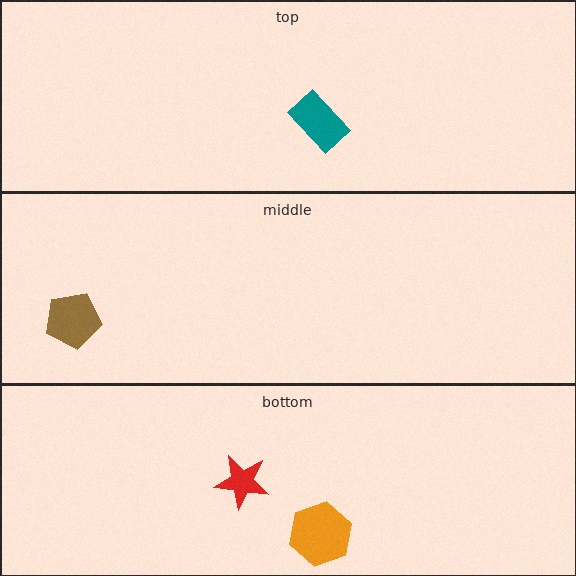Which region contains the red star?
The bottom region.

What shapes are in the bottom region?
The red star, the orange hexagon.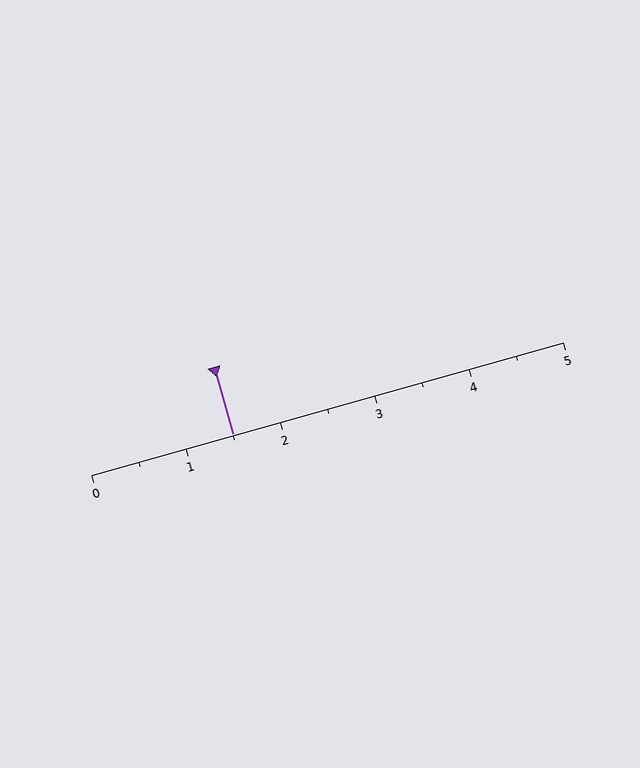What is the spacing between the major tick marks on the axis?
The major ticks are spaced 1 apart.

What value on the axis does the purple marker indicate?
The marker indicates approximately 1.5.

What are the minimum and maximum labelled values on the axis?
The axis runs from 0 to 5.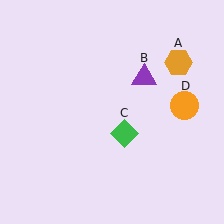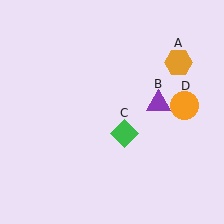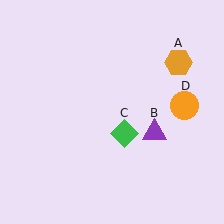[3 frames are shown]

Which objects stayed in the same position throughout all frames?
Orange hexagon (object A) and green diamond (object C) and orange circle (object D) remained stationary.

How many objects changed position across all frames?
1 object changed position: purple triangle (object B).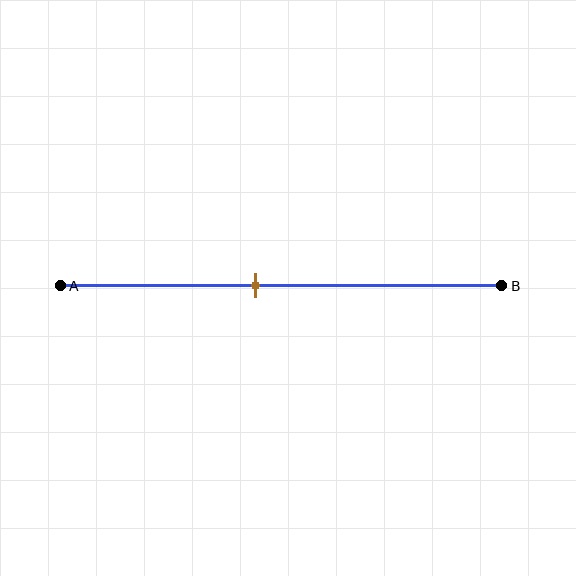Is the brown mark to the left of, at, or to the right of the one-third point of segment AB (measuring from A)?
The brown mark is to the right of the one-third point of segment AB.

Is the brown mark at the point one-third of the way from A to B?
No, the mark is at about 45% from A, not at the 33% one-third point.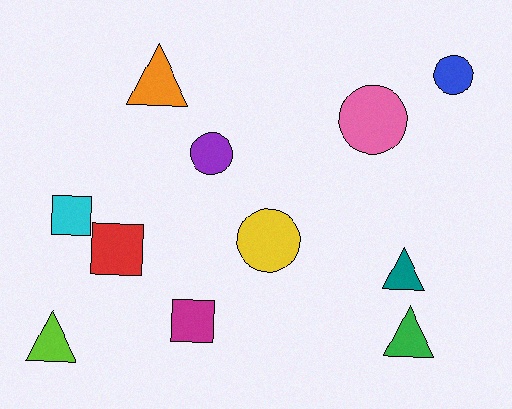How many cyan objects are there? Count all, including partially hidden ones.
There is 1 cyan object.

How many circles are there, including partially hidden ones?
There are 4 circles.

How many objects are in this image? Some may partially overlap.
There are 11 objects.